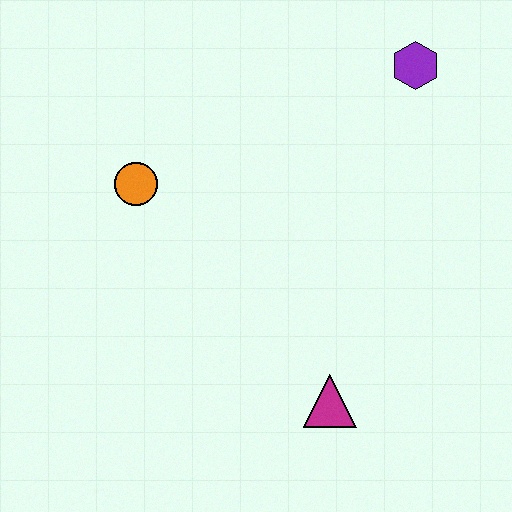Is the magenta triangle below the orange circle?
Yes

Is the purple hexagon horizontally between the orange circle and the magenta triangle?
No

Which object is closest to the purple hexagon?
The orange circle is closest to the purple hexagon.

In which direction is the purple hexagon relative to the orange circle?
The purple hexagon is to the right of the orange circle.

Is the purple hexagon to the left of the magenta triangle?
No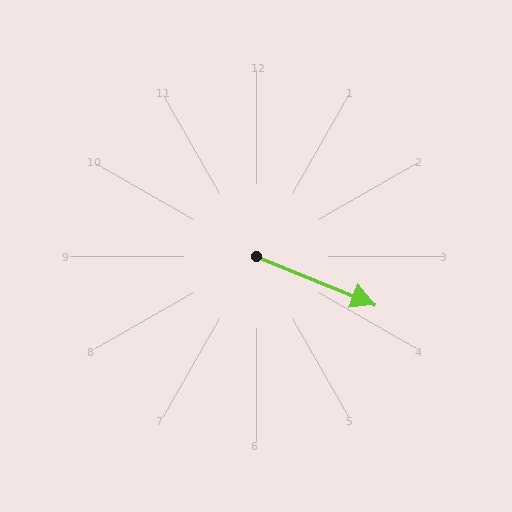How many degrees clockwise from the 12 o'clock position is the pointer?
Approximately 112 degrees.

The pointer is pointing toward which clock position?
Roughly 4 o'clock.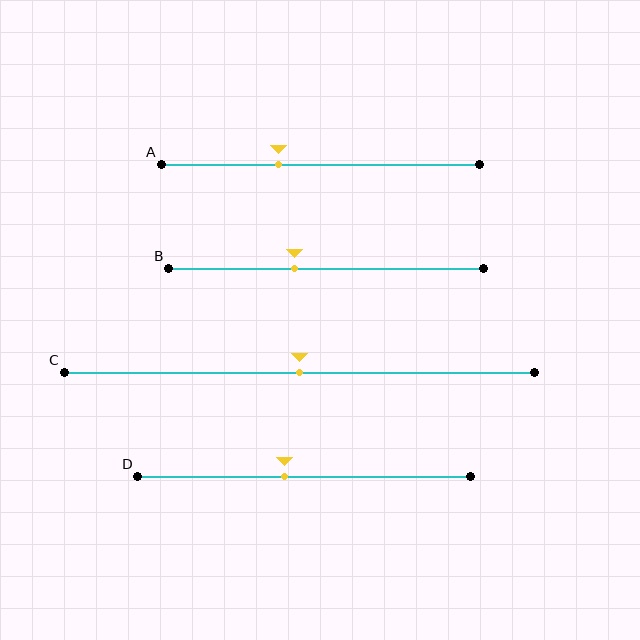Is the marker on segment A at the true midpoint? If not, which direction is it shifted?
No, the marker on segment A is shifted to the left by about 13% of the segment length.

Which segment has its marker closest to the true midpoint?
Segment C has its marker closest to the true midpoint.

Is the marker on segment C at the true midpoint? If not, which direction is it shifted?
Yes, the marker on segment C is at the true midpoint.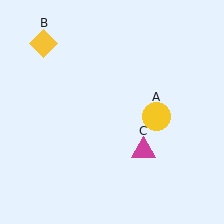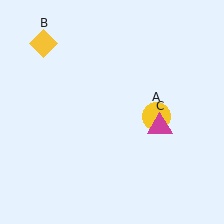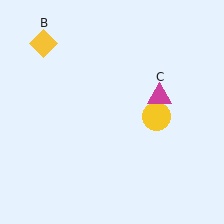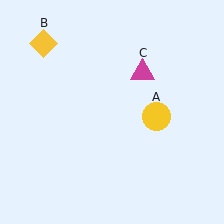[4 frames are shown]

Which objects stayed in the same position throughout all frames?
Yellow circle (object A) and yellow diamond (object B) remained stationary.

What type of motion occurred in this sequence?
The magenta triangle (object C) rotated counterclockwise around the center of the scene.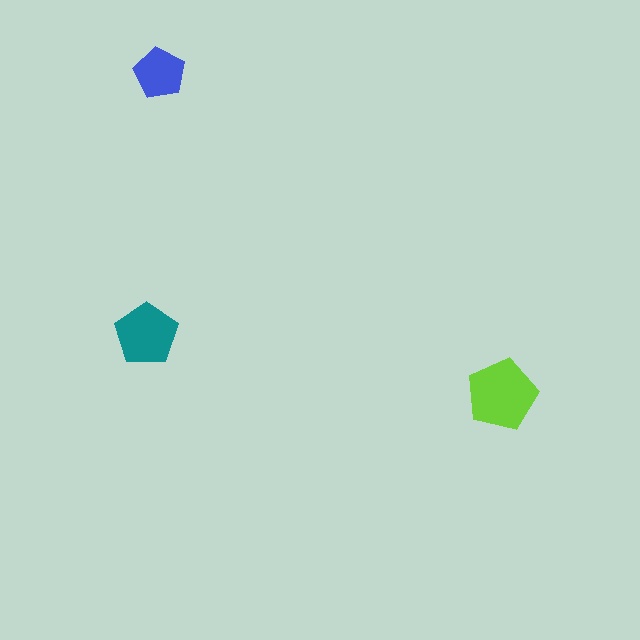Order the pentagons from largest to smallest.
the lime one, the teal one, the blue one.